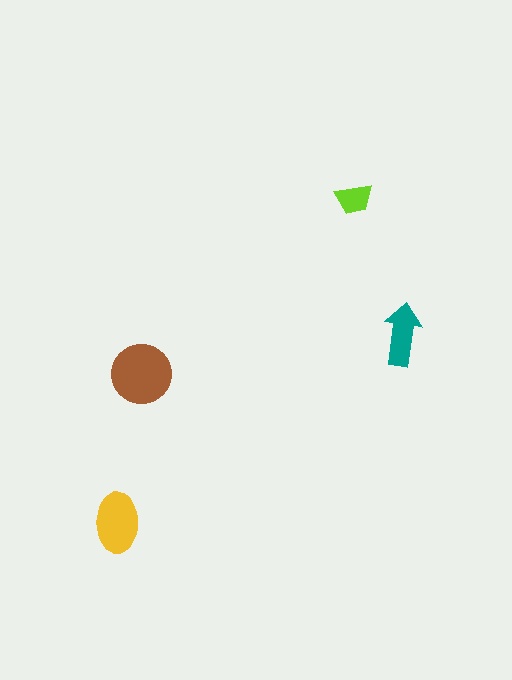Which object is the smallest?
The lime trapezoid.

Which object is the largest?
The brown circle.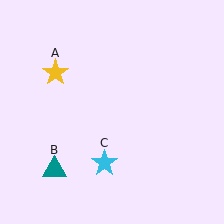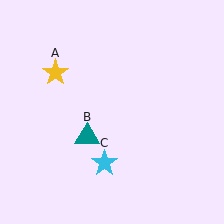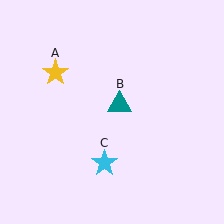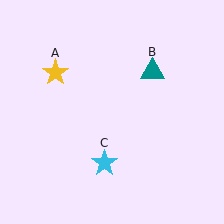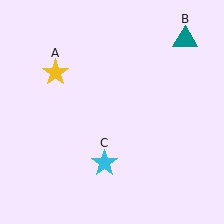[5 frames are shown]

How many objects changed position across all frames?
1 object changed position: teal triangle (object B).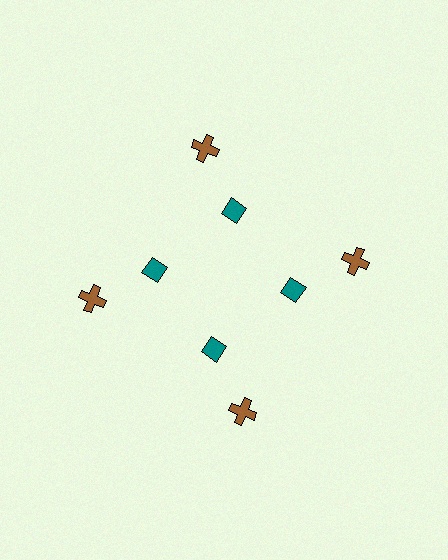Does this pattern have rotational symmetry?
Yes, this pattern has 4-fold rotational symmetry. It looks the same after rotating 90 degrees around the center.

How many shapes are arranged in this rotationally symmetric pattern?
There are 8 shapes, arranged in 4 groups of 2.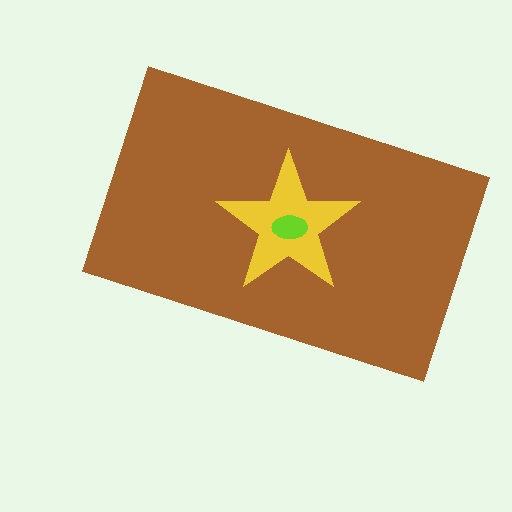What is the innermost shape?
The lime ellipse.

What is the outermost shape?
The brown rectangle.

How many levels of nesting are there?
3.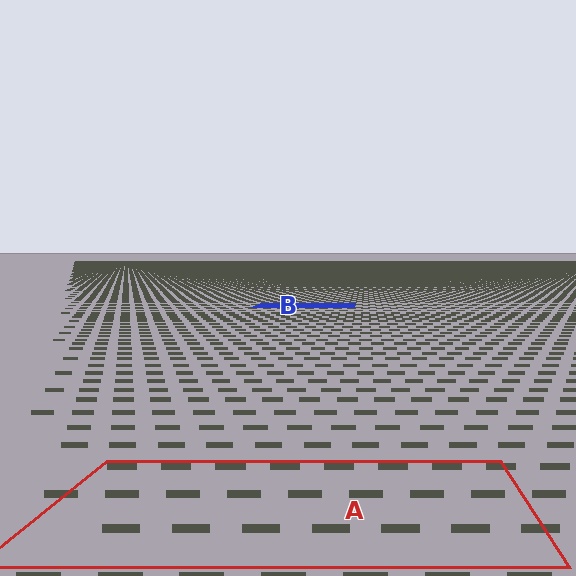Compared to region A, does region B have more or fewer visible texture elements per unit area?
Region B has more texture elements per unit area — they are packed more densely because it is farther away.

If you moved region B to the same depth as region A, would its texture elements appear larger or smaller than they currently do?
They would appear larger. At a closer depth, the same texture elements are projected at a bigger on-screen size.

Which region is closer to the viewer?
Region A is closer. The texture elements there are larger and more spread out.